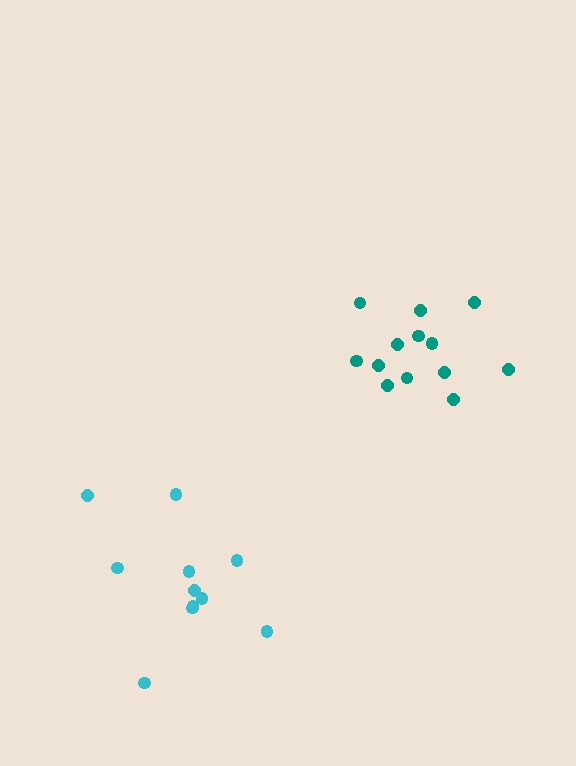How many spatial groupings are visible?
There are 2 spatial groupings.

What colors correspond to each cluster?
The clusters are colored: cyan, teal.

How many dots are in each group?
Group 1: 11 dots, Group 2: 13 dots (24 total).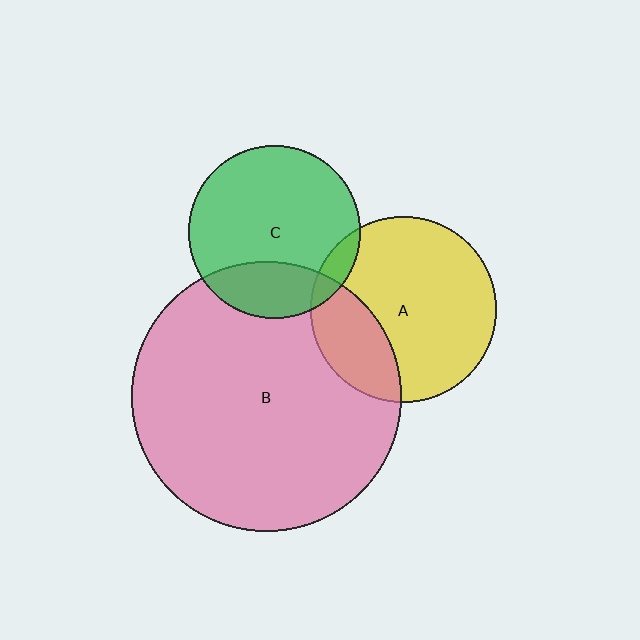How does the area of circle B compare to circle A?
Approximately 2.1 times.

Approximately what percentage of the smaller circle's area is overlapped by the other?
Approximately 25%.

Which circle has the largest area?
Circle B (pink).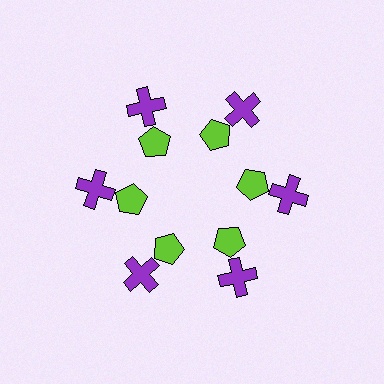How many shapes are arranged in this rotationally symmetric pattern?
There are 12 shapes, arranged in 6 groups of 2.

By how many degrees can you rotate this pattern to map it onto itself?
The pattern maps onto itself every 60 degrees of rotation.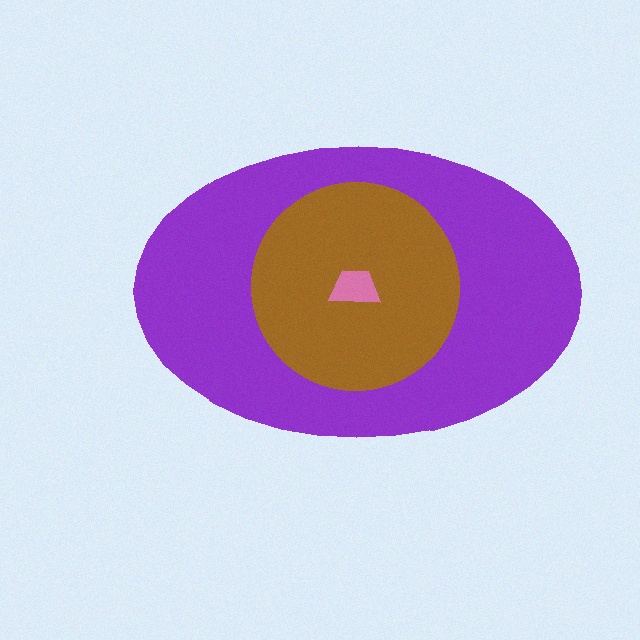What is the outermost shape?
The purple ellipse.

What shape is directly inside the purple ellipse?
The brown circle.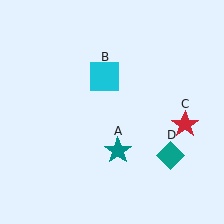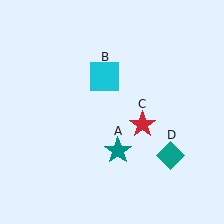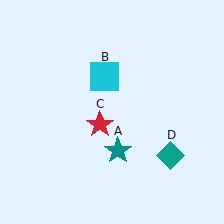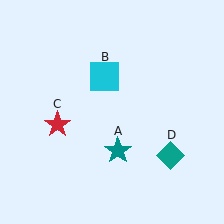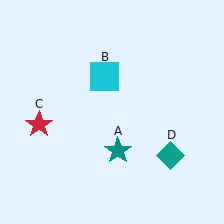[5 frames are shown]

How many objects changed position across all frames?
1 object changed position: red star (object C).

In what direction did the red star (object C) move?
The red star (object C) moved left.